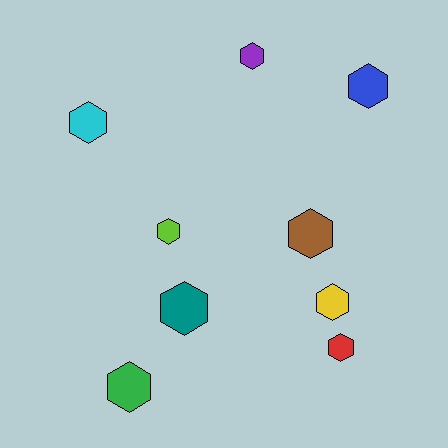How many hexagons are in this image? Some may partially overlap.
There are 9 hexagons.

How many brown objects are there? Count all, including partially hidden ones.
There is 1 brown object.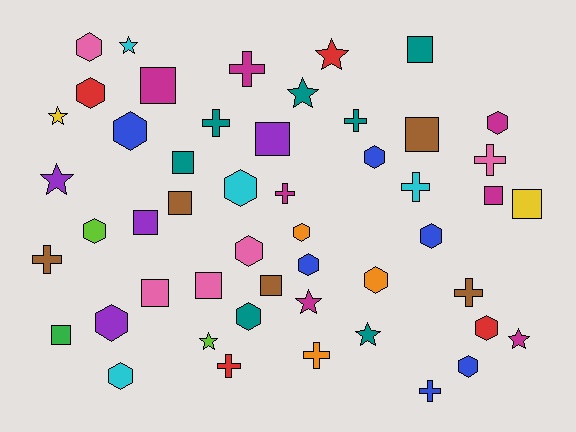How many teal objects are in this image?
There are 7 teal objects.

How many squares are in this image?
There are 13 squares.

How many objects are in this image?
There are 50 objects.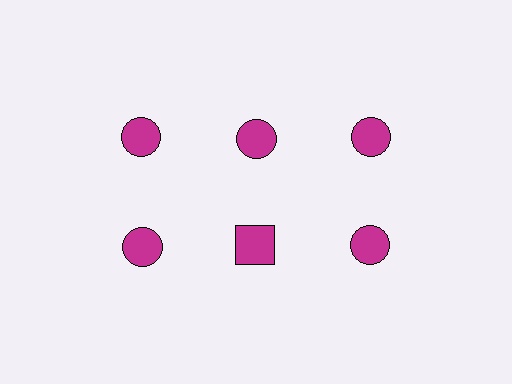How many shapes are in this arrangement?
There are 6 shapes arranged in a grid pattern.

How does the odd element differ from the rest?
It has a different shape: square instead of circle.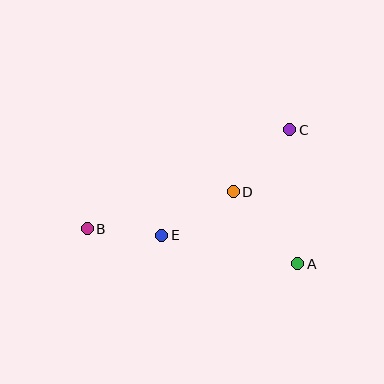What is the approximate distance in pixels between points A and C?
The distance between A and C is approximately 134 pixels.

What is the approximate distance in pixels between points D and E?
The distance between D and E is approximately 84 pixels.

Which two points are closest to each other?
Points B and E are closest to each other.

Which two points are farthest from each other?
Points B and C are farthest from each other.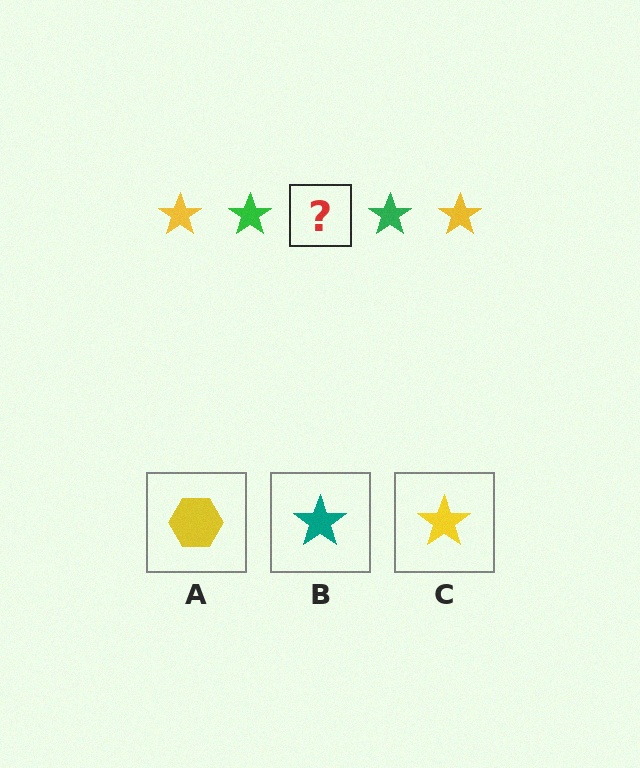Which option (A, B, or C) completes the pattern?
C.